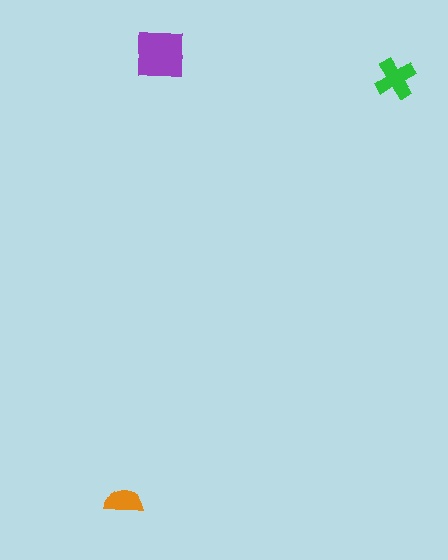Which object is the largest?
The purple square.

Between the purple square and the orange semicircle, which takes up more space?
The purple square.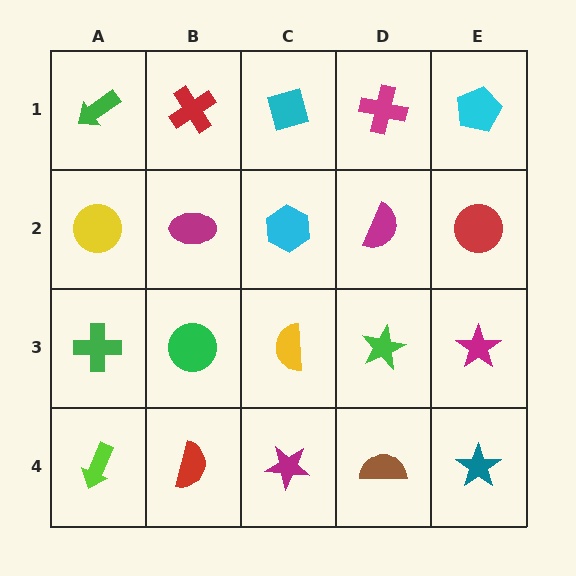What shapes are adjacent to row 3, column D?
A magenta semicircle (row 2, column D), a brown semicircle (row 4, column D), a yellow semicircle (row 3, column C), a magenta star (row 3, column E).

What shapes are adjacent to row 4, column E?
A magenta star (row 3, column E), a brown semicircle (row 4, column D).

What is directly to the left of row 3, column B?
A green cross.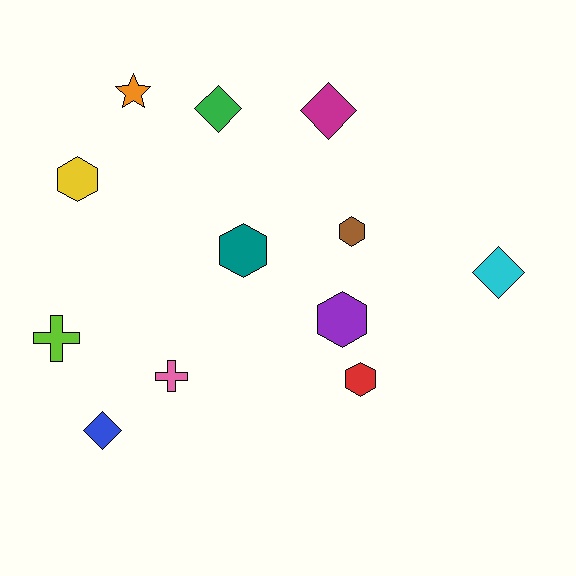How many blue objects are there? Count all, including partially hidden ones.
There is 1 blue object.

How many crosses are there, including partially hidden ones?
There are 2 crosses.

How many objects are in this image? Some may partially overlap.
There are 12 objects.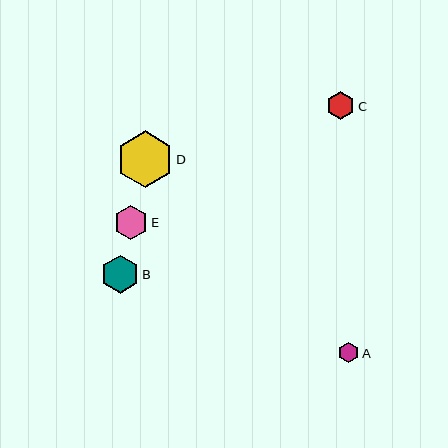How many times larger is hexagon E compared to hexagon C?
Hexagon E is approximately 1.2 times the size of hexagon C.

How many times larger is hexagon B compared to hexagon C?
Hexagon B is approximately 1.4 times the size of hexagon C.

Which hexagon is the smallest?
Hexagon A is the smallest with a size of approximately 20 pixels.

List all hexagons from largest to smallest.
From largest to smallest: D, B, E, C, A.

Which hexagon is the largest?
Hexagon D is the largest with a size of approximately 56 pixels.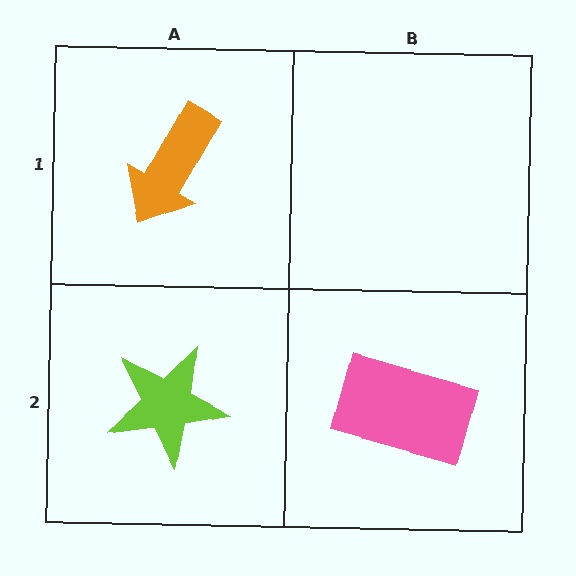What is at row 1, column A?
An orange arrow.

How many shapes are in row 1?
1 shape.